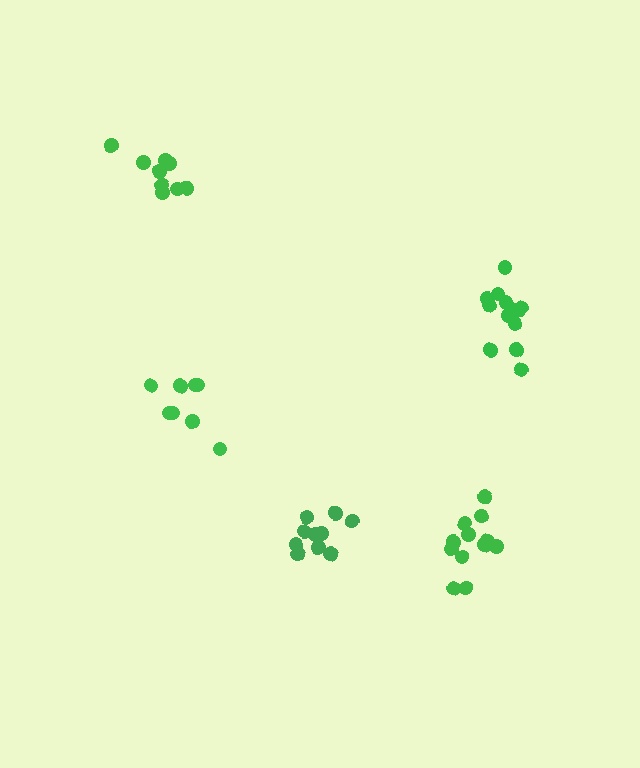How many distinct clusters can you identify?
There are 5 distinct clusters.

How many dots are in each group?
Group 1: 9 dots, Group 2: 13 dots, Group 3: 12 dots, Group 4: 10 dots, Group 5: 8 dots (52 total).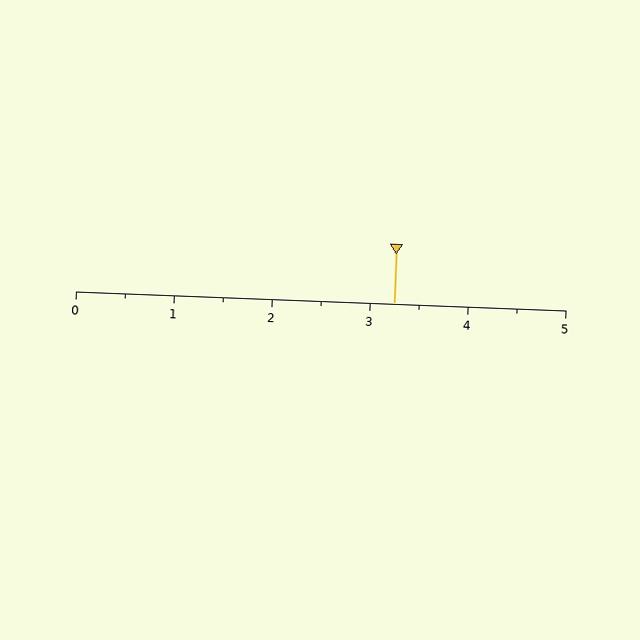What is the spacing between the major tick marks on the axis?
The major ticks are spaced 1 apart.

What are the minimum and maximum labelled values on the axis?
The axis runs from 0 to 5.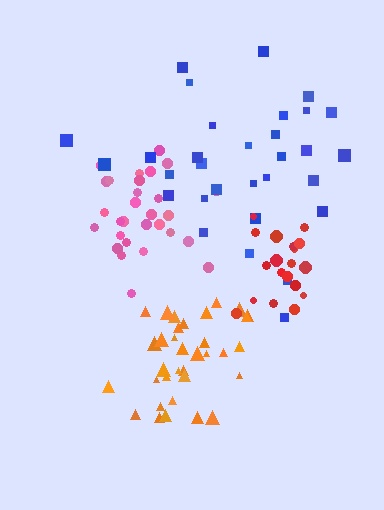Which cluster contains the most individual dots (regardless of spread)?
Orange (34).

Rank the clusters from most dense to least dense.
red, orange, pink, blue.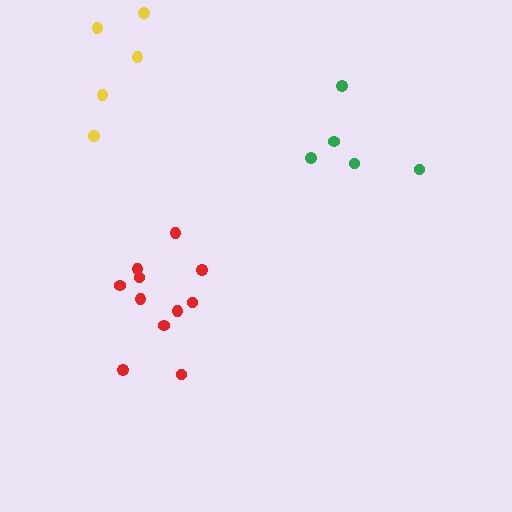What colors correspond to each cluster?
The clusters are colored: green, yellow, red.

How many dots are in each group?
Group 1: 5 dots, Group 2: 5 dots, Group 3: 11 dots (21 total).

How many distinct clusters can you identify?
There are 3 distinct clusters.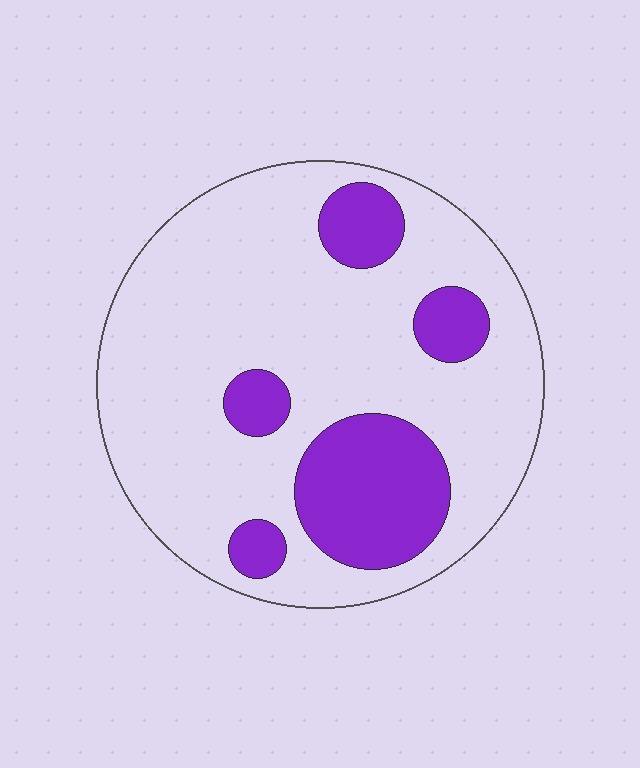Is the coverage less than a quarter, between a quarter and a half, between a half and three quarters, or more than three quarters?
Less than a quarter.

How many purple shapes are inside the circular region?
5.